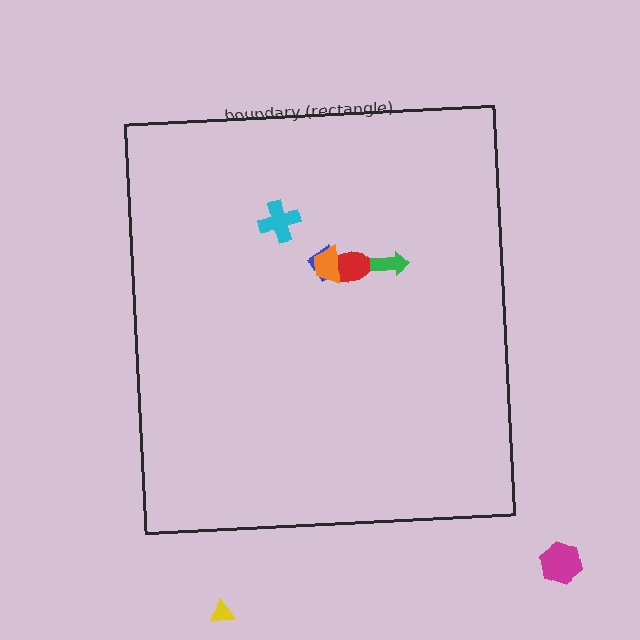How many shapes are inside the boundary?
5 inside, 2 outside.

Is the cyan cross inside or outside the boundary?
Inside.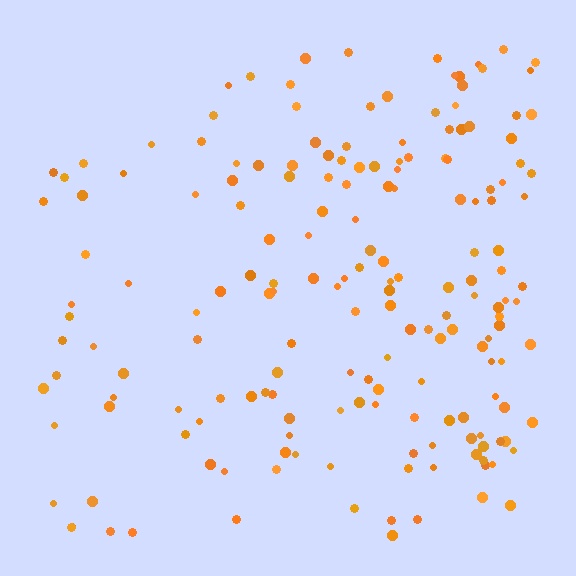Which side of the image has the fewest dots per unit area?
The left.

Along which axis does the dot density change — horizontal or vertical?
Horizontal.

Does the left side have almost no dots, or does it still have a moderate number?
Still a moderate number, just noticeably fewer than the right.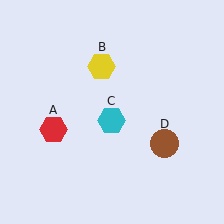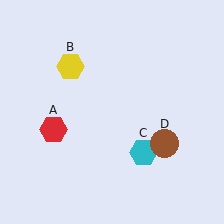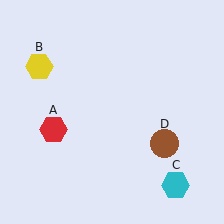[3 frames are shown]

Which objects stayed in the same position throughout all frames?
Red hexagon (object A) and brown circle (object D) remained stationary.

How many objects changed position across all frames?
2 objects changed position: yellow hexagon (object B), cyan hexagon (object C).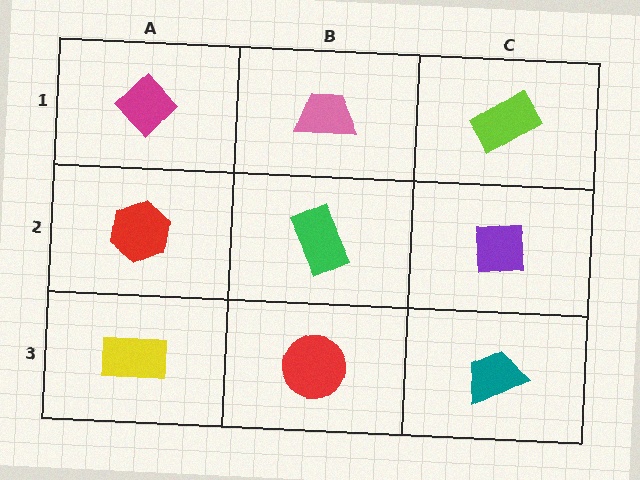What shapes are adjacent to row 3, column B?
A green rectangle (row 2, column B), a yellow rectangle (row 3, column A), a teal trapezoid (row 3, column C).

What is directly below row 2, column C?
A teal trapezoid.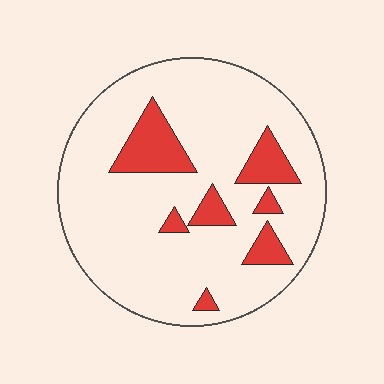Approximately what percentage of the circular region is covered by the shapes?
Approximately 15%.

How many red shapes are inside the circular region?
7.